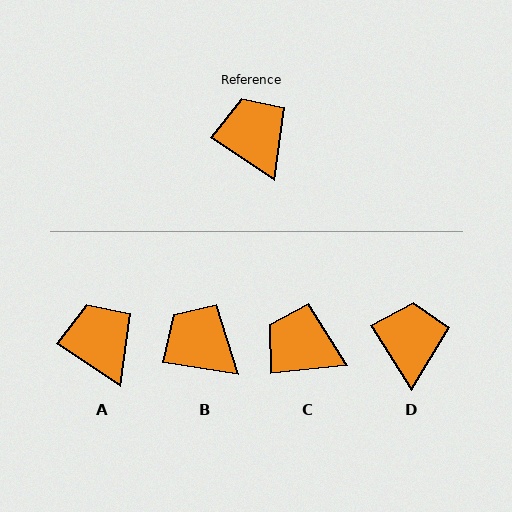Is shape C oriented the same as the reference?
No, it is off by about 40 degrees.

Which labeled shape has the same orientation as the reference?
A.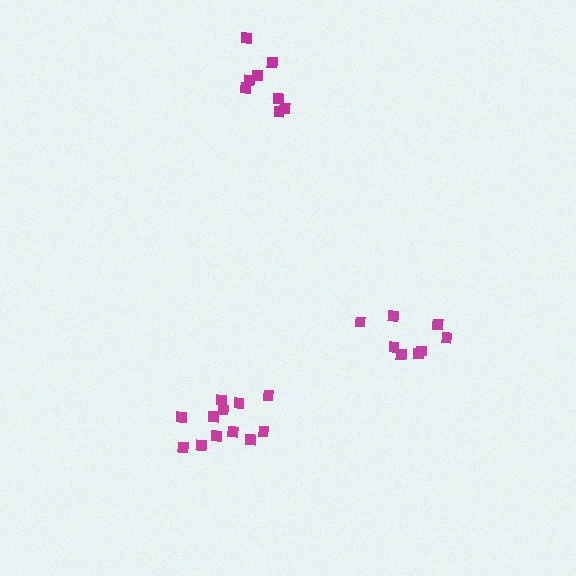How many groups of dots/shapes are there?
There are 3 groups.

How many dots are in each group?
Group 1: 8 dots, Group 2: 12 dots, Group 3: 8 dots (28 total).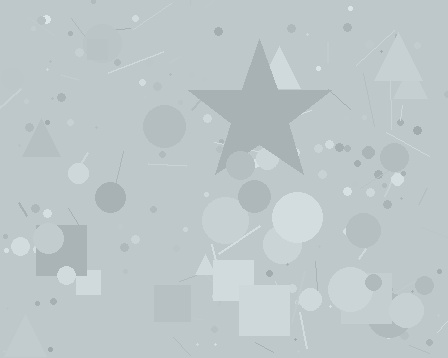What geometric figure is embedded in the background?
A star is embedded in the background.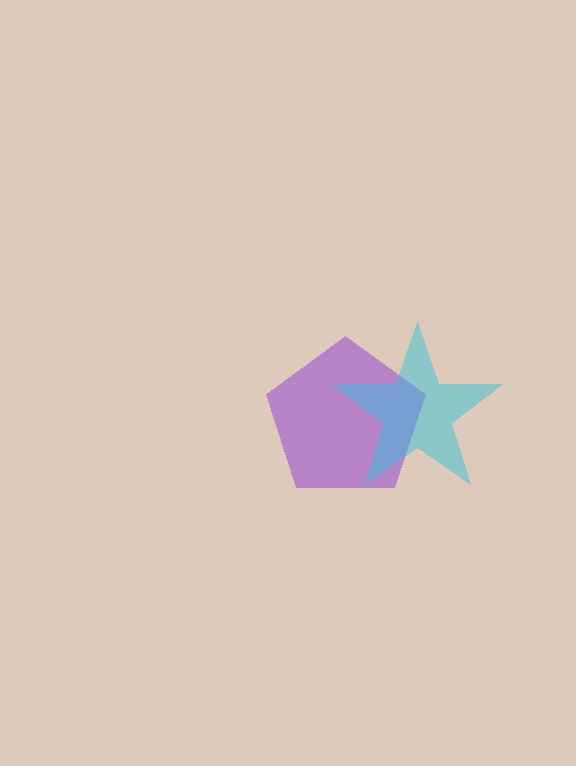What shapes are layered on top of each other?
The layered shapes are: a purple pentagon, a cyan star.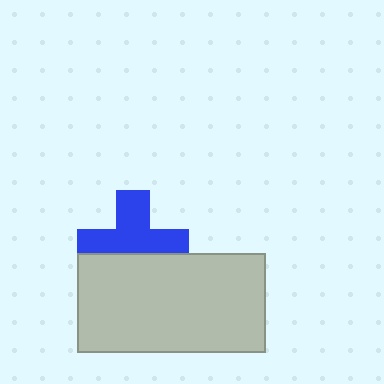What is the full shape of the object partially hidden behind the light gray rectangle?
The partially hidden object is a blue cross.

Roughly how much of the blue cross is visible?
About half of it is visible (roughly 63%).